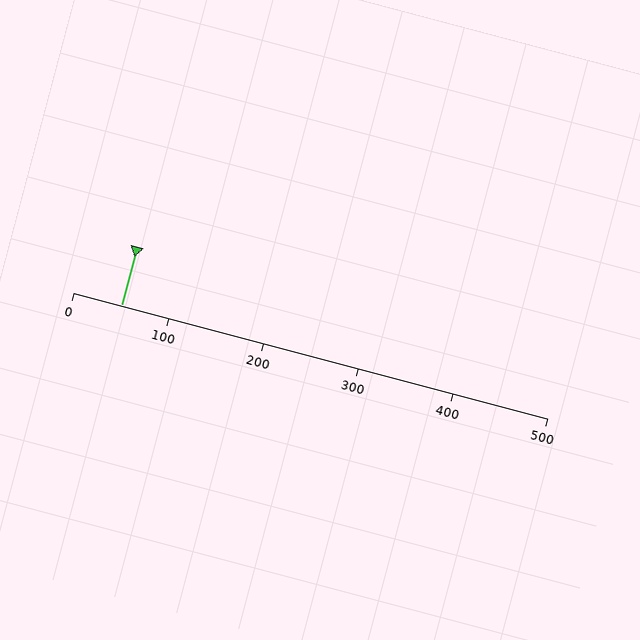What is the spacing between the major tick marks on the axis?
The major ticks are spaced 100 apart.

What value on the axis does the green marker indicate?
The marker indicates approximately 50.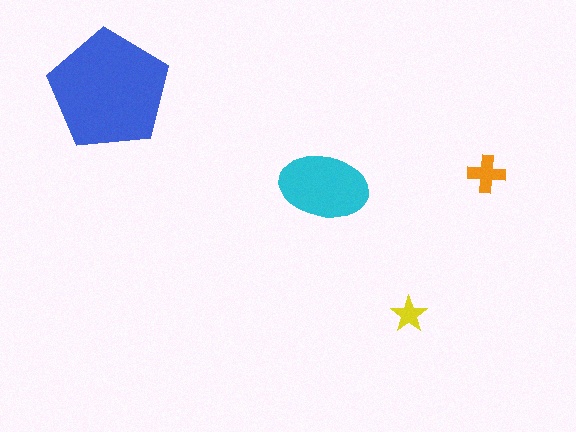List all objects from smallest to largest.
The yellow star, the orange cross, the cyan ellipse, the blue pentagon.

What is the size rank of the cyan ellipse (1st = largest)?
2nd.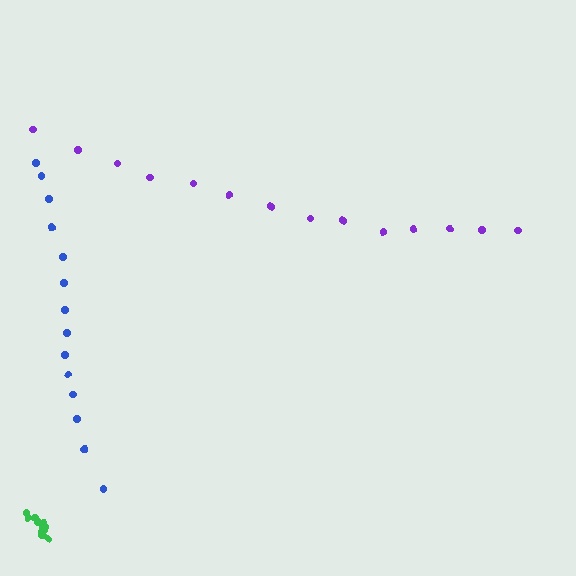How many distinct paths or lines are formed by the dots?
There are 3 distinct paths.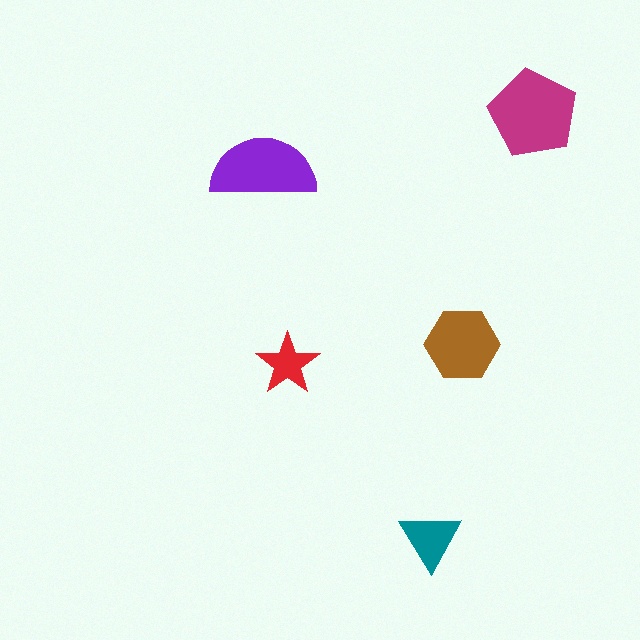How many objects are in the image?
There are 5 objects in the image.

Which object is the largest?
The magenta pentagon.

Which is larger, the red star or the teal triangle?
The teal triangle.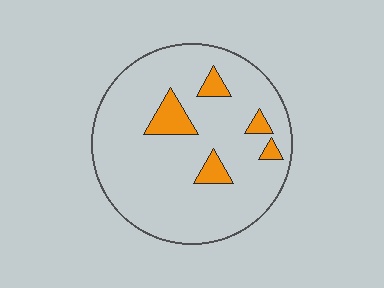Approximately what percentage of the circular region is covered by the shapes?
Approximately 10%.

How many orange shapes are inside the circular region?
5.